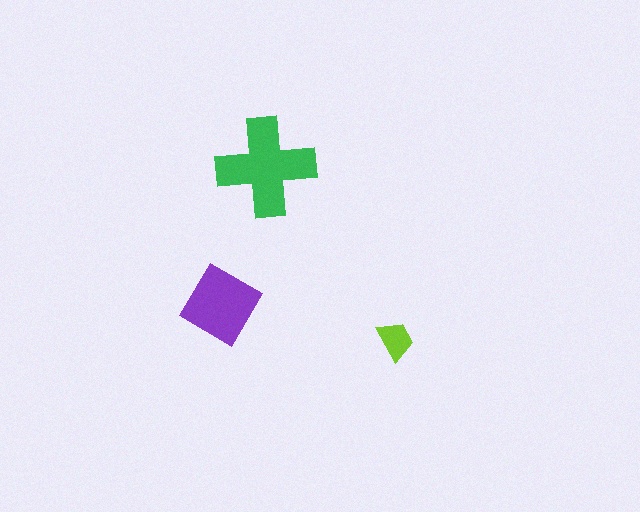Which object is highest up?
The green cross is topmost.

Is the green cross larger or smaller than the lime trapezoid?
Larger.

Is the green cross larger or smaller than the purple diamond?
Larger.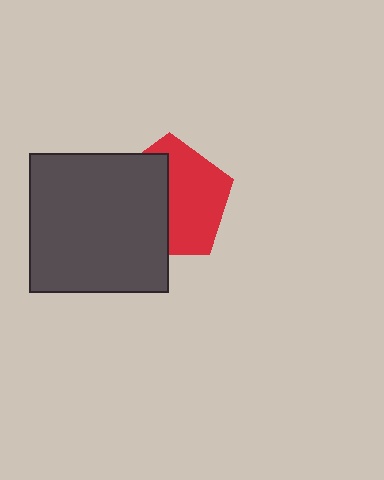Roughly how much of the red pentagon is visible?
About half of it is visible (roughly 53%).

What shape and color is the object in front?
The object in front is a dark gray square.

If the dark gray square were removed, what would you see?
You would see the complete red pentagon.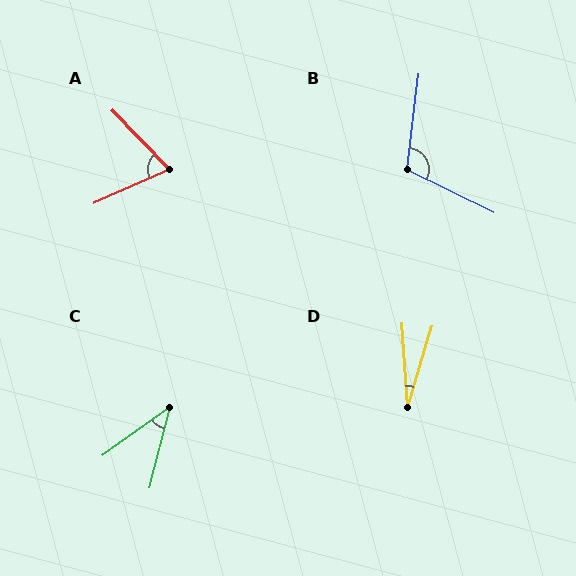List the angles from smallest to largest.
D (20°), C (40°), A (70°), B (109°).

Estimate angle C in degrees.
Approximately 40 degrees.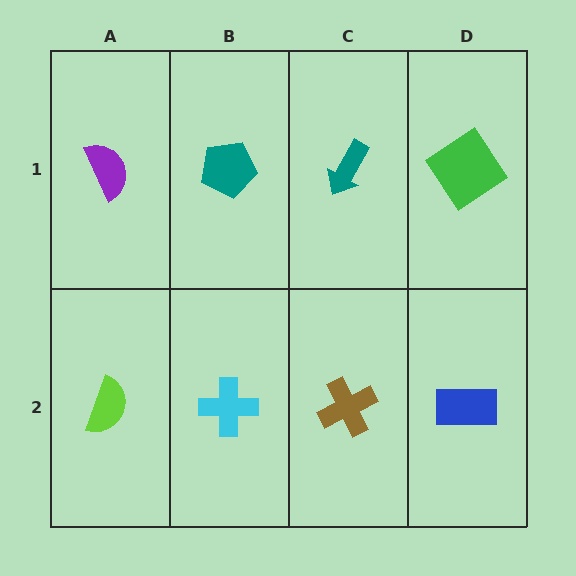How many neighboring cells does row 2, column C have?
3.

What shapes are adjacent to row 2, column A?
A purple semicircle (row 1, column A), a cyan cross (row 2, column B).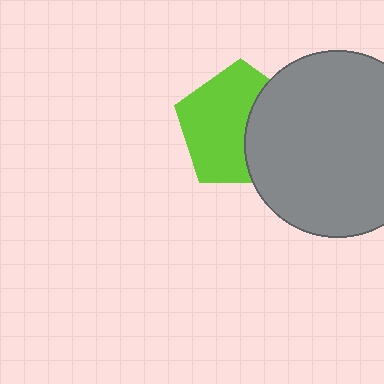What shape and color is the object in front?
The object in front is a gray circle.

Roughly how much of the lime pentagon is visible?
About half of it is visible (roughly 62%).